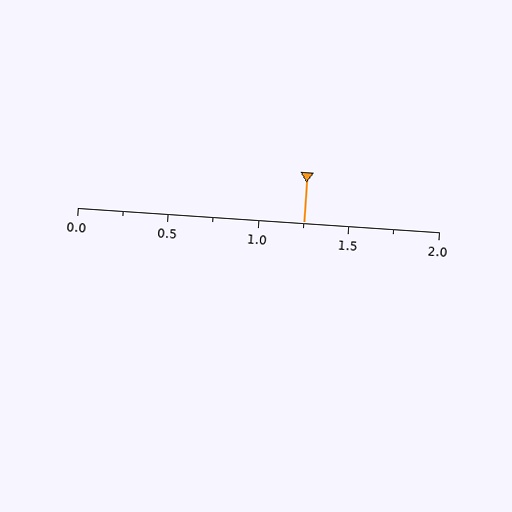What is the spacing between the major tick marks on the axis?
The major ticks are spaced 0.5 apart.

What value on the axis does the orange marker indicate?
The marker indicates approximately 1.25.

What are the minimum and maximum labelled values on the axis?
The axis runs from 0.0 to 2.0.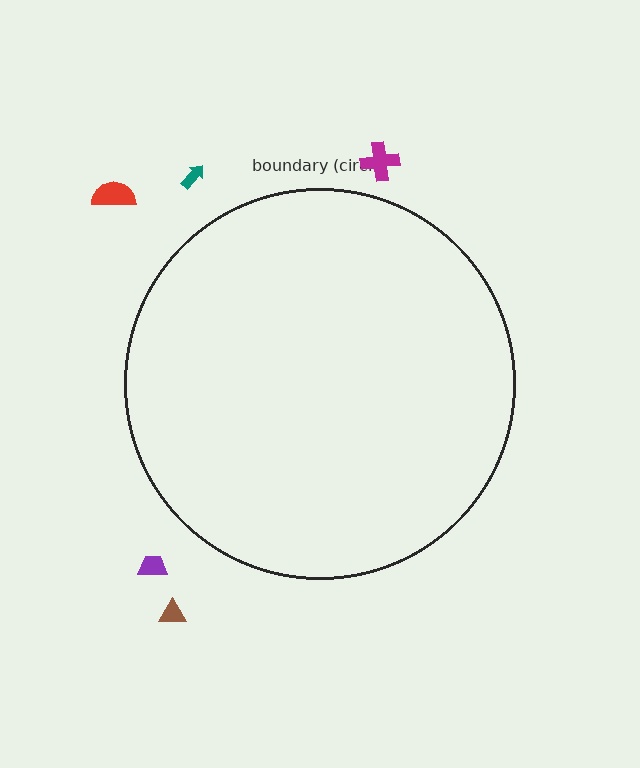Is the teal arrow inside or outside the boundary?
Outside.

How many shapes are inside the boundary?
0 inside, 5 outside.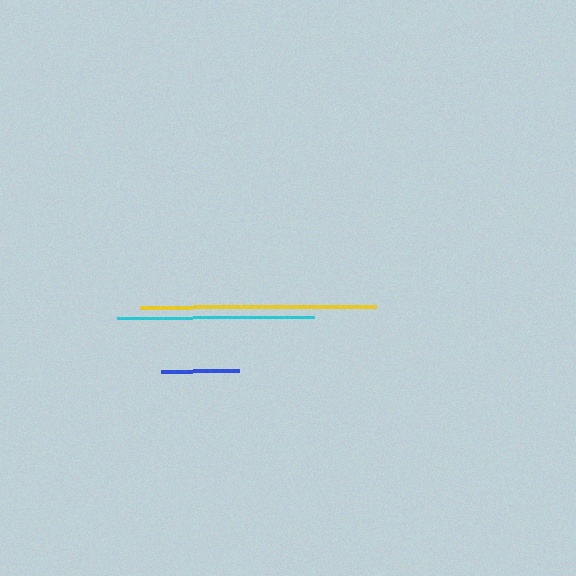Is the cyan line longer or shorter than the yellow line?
The yellow line is longer than the cyan line.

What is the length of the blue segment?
The blue segment is approximately 77 pixels long.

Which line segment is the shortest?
The blue line is the shortest at approximately 77 pixels.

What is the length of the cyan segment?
The cyan segment is approximately 197 pixels long.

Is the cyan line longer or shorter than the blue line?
The cyan line is longer than the blue line.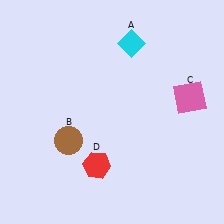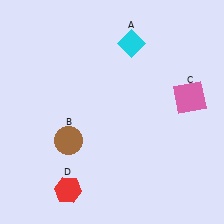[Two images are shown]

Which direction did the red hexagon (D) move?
The red hexagon (D) moved left.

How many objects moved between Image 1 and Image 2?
1 object moved between the two images.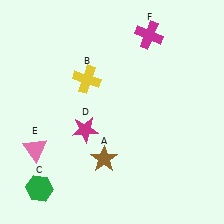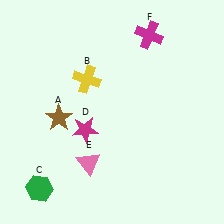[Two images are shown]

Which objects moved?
The objects that moved are: the brown star (A), the pink triangle (E).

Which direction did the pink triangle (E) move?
The pink triangle (E) moved right.